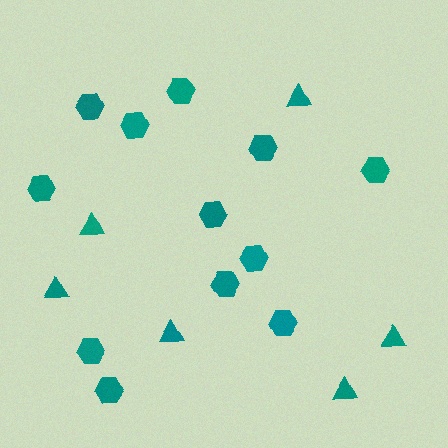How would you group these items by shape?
There are 2 groups: one group of triangles (6) and one group of hexagons (12).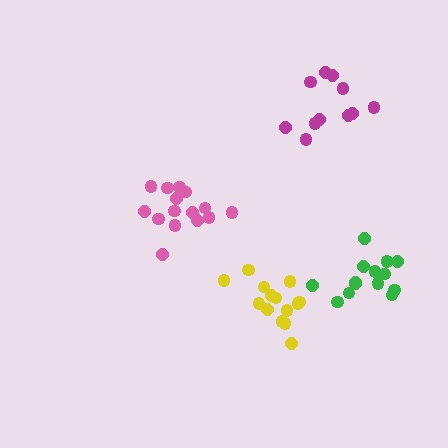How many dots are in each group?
Group 1: 16 dots, Group 2: 14 dots, Group 3: 11 dots, Group 4: 14 dots (55 total).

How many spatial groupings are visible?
There are 4 spatial groupings.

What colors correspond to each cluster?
The clusters are colored: pink, green, magenta, yellow.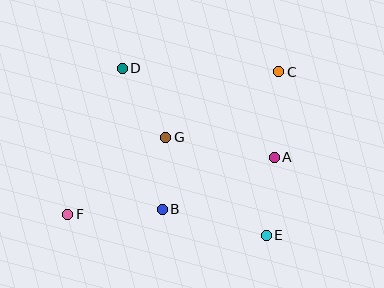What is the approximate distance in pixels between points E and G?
The distance between E and G is approximately 140 pixels.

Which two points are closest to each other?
Points B and G are closest to each other.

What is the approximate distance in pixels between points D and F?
The distance between D and F is approximately 156 pixels.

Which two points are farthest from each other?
Points C and F are farthest from each other.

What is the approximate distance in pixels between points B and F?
The distance between B and F is approximately 95 pixels.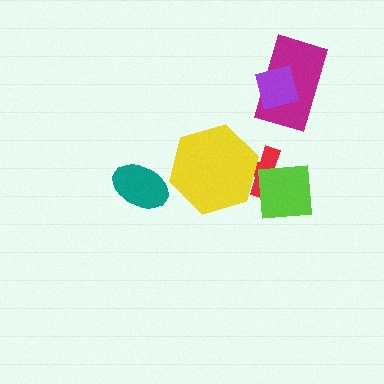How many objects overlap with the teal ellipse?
0 objects overlap with the teal ellipse.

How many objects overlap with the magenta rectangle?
1 object overlaps with the magenta rectangle.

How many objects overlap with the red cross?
2 objects overlap with the red cross.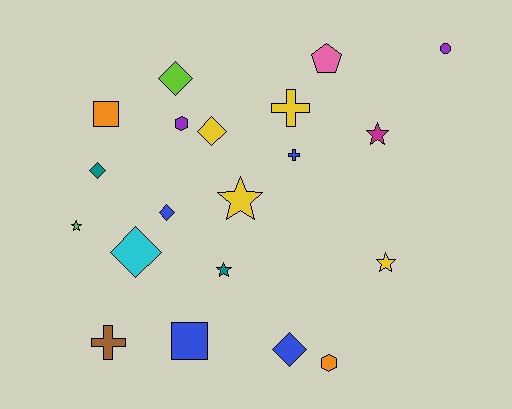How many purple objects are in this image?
There are 2 purple objects.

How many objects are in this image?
There are 20 objects.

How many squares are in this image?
There are 2 squares.